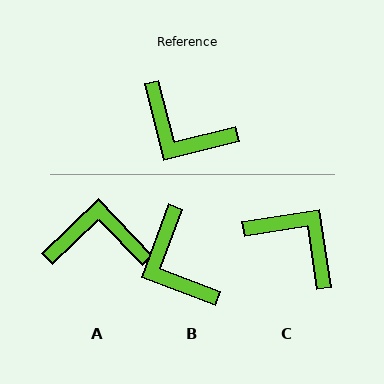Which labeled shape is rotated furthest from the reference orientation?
C, about 175 degrees away.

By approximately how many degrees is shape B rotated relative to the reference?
Approximately 34 degrees clockwise.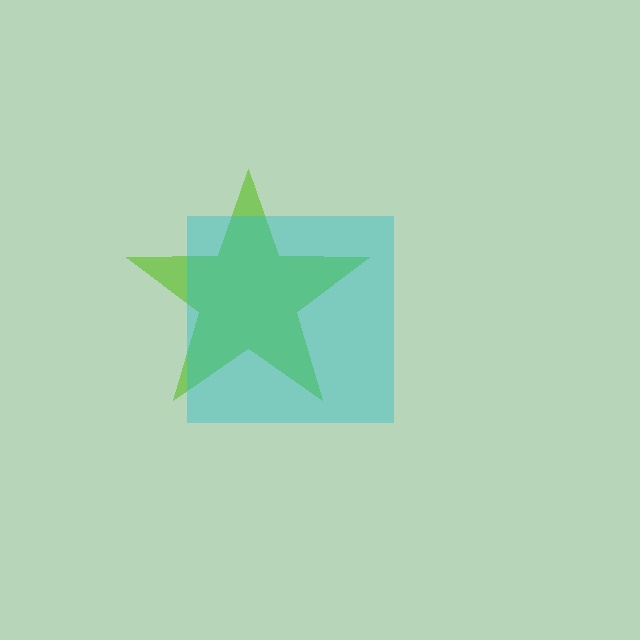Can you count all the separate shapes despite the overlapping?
Yes, there are 2 separate shapes.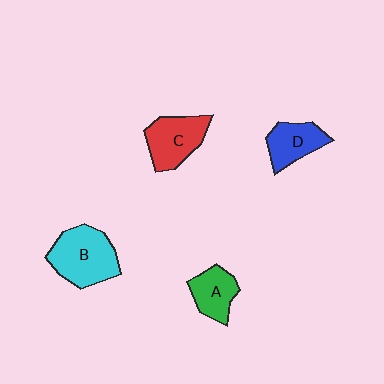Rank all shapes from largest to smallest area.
From largest to smallest: B (cyan), C (red), D (blue), A (green).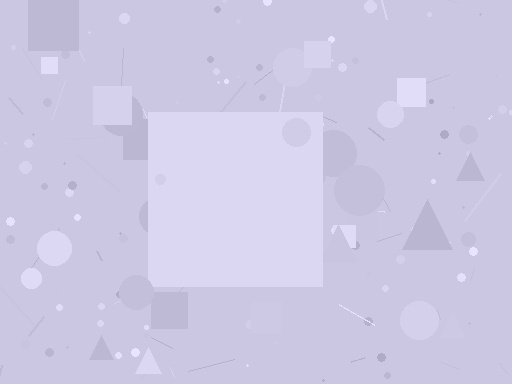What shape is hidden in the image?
A square is hidden in the image.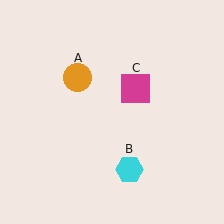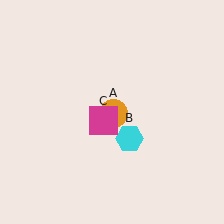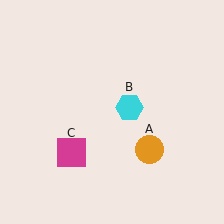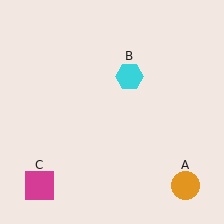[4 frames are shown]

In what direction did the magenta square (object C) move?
The magenta square (object C) moved down and to the left.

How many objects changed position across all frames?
3 objects changed position: orange circle (object A), cyan hexagon (object B), magenta square (object C).